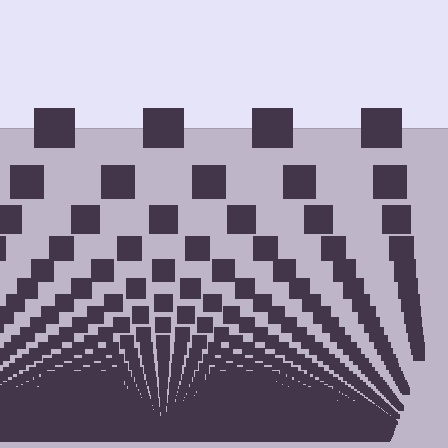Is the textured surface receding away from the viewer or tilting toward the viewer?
The surface appears to tilt toward the viewer. Texture elements get larger and sparser toward the top.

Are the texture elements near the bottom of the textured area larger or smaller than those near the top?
Smaller. The gradient is inverted — elements near the bottom are smaller and denser.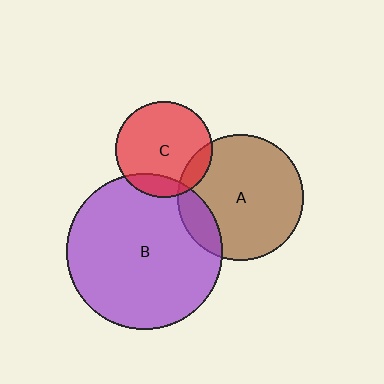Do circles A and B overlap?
Yes.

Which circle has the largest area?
Circle B (purple).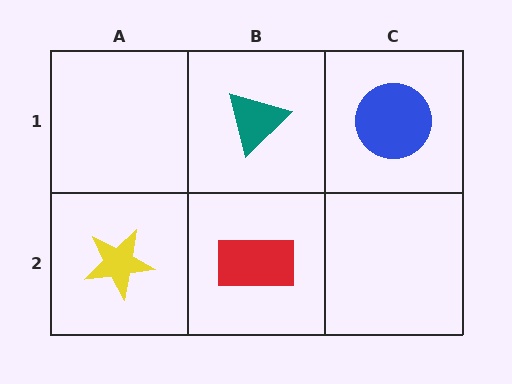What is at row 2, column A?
A yellow star.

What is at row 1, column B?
A teal triangle.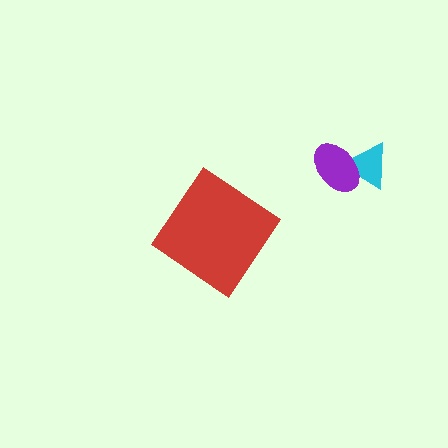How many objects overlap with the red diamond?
0 objects overlap with the red diamond.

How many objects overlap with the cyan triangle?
1 object overlaps with the cyan triangle.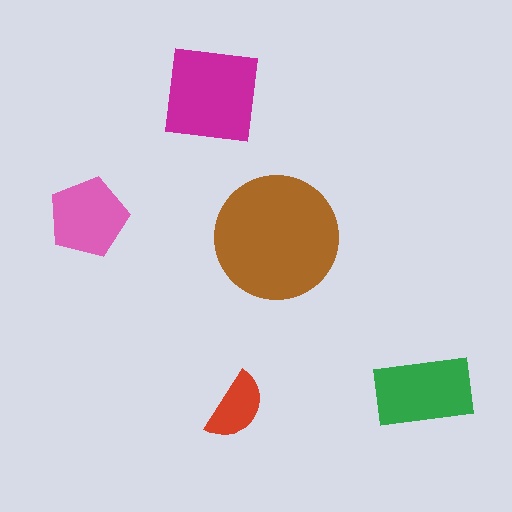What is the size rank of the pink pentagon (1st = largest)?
4th.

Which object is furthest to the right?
The green rectangle is rightmost.